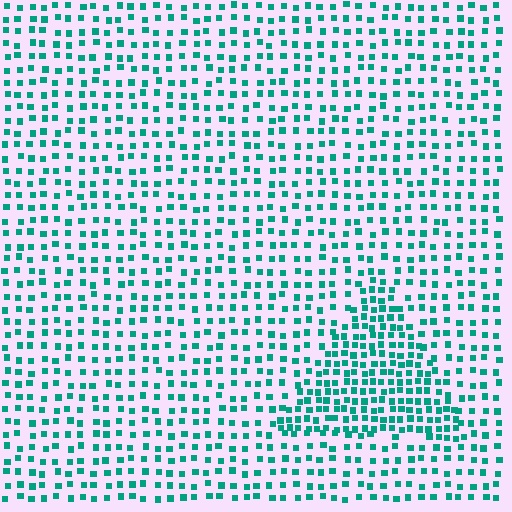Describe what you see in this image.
The image contains small teal elements arranged at two different densities. A triangle-shaped region is visible where the elements are more densely packed than the surrounding area.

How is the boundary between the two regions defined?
The boundary is defined by a change in element density (approximately 1.9x ratio). All elements are the same color, size, and shape.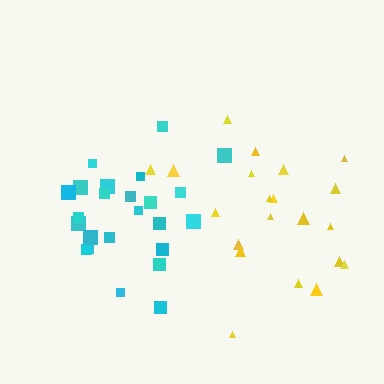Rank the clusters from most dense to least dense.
cyan, yellow.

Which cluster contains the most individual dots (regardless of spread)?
Cyan (24).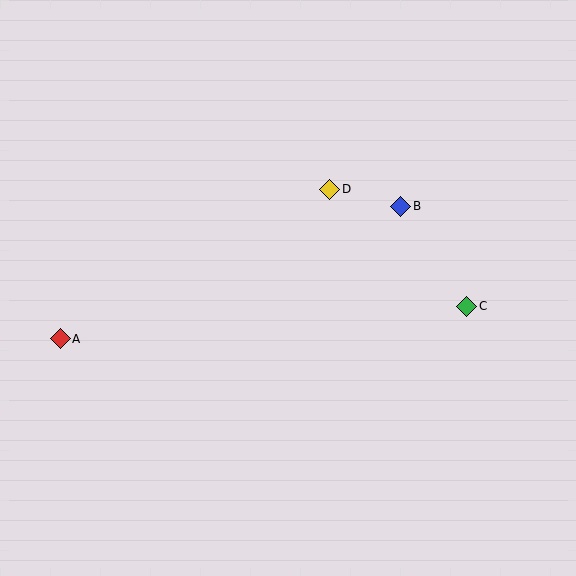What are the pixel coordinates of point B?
Point B is at (401, 206).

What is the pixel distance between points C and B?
The distance between C and B is 120 pixels.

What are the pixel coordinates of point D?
Point D is at (330, 189).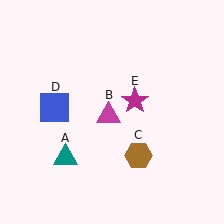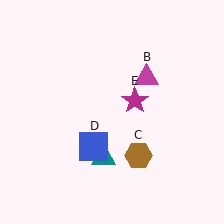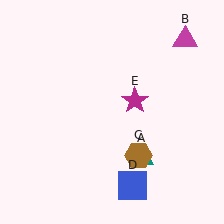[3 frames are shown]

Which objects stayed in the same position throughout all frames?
Brown hexagon (object C) and magenta star (object E) remained stationary.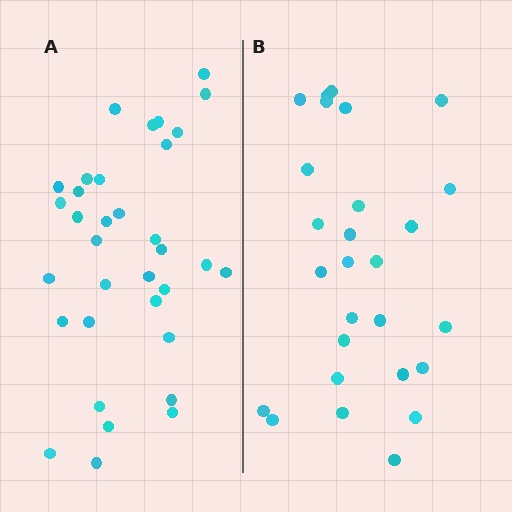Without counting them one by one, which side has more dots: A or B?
Region A (the left region) has more dots.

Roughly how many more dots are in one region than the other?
Region A has roughly 8 or so more dots than region B.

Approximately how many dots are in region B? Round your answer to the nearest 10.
About 30 dots. (The exact count is 27, which rounds to 30.)